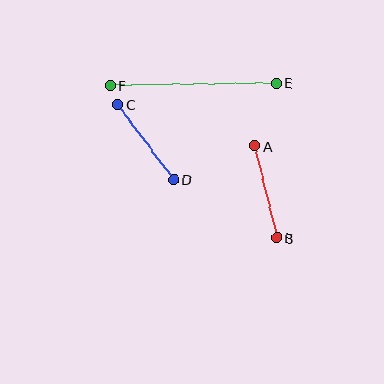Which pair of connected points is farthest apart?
Points E and F are farthest apart.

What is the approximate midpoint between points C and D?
The midpoint is at approximately (146, 142) pixels.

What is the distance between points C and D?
The distance is approximately 94 pixels.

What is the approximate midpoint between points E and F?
The midpoint is at approximately (193, 85) pixels.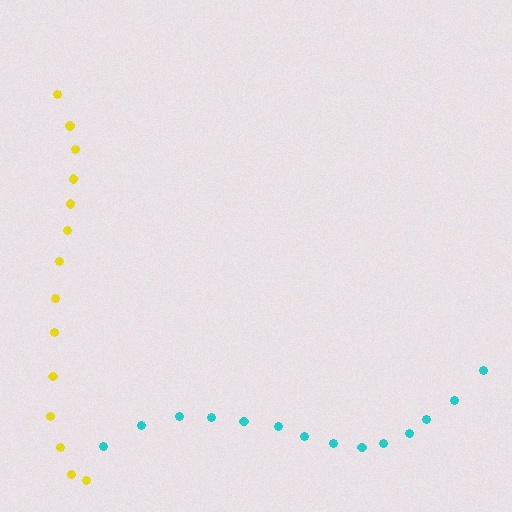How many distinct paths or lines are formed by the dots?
There are 2 distinct paths.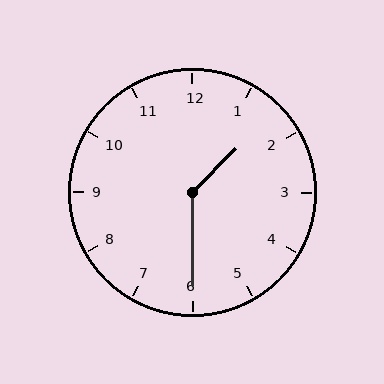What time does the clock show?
1:30.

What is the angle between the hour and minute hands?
Approximately 135 degrees.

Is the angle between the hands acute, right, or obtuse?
It is obtuse.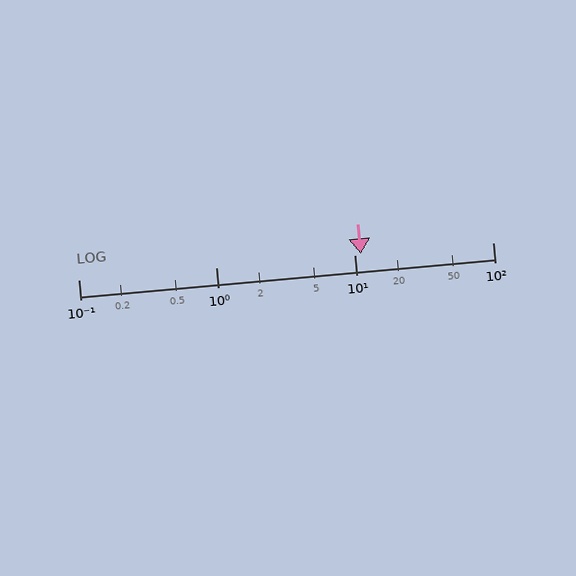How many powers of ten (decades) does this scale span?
The scale spans 3 decades, from 0.1 to 100.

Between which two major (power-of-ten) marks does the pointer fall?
The pointer is between 10 and 100.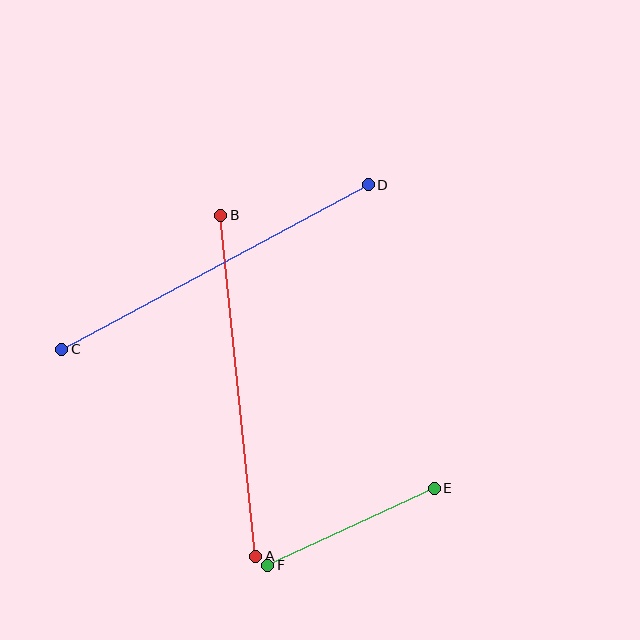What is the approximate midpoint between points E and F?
The midpoint is at approximately (351, 527) pixels.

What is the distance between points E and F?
The distance is approximately 184 pixels.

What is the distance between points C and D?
The distance is approximately 348 pixels.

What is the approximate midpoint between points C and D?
The midpoint is at approximately (215, 267) pixels.